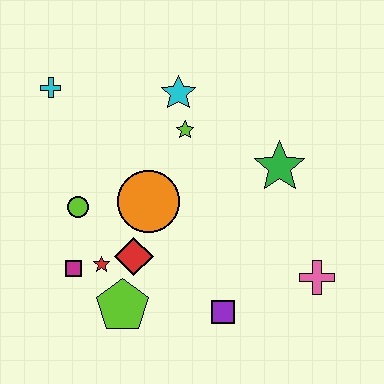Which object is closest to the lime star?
The cyan star is closest to the lime star.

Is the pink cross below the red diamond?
Yes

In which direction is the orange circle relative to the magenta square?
The orange circle is to the right of the magenta square.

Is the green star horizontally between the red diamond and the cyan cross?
No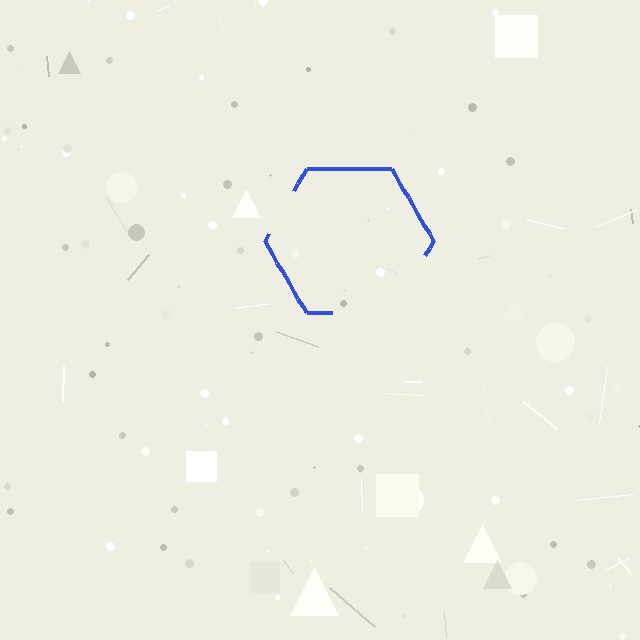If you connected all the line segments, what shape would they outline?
They would outline a hexagon.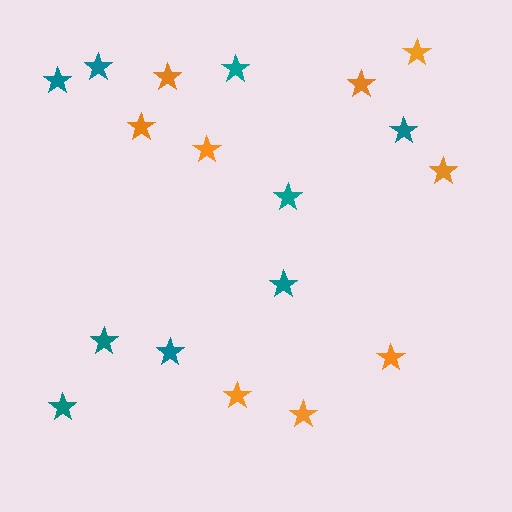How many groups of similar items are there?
There are 2 groups: one group of teal stars (9) and one group of orange stars (9).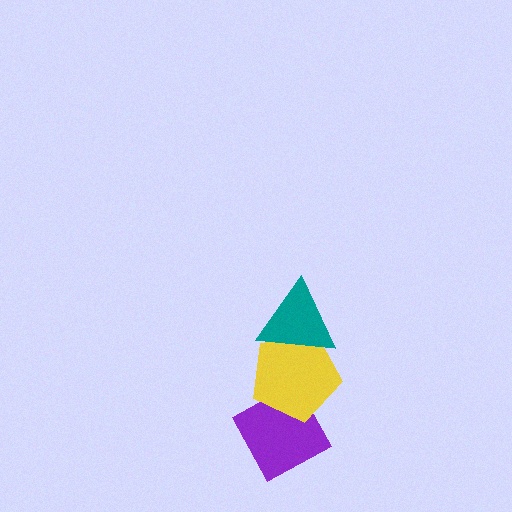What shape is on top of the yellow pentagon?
The teal triangle is on top of the yellow pentagon.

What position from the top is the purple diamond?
The purple diamond is 3rd from the top.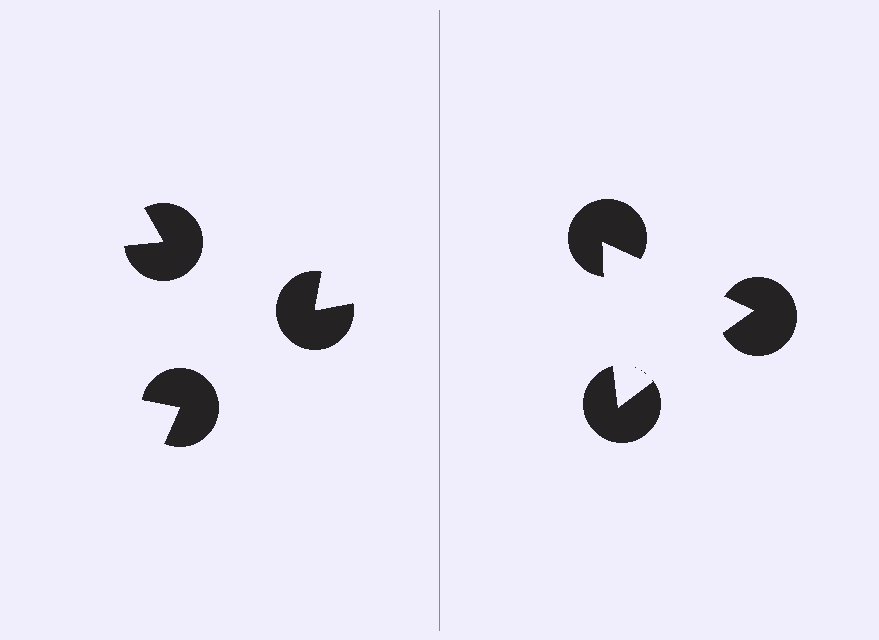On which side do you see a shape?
An illusory triangle appears on the right side. On the left side the wedge cuts are rotated, so no coherent shape forms.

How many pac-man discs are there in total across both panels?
6 — 3 on each side.